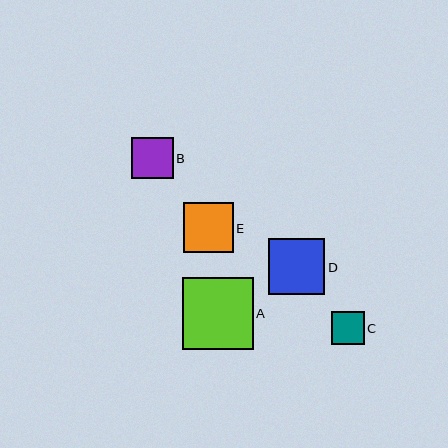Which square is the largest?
Square A is the largest with a size of approximately 71 pixels.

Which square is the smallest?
Square C is the smallest with a size of approximately 33 pixels.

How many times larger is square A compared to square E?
Square A is approximately 1.4 times the size of square E.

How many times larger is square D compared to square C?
Square D is approximately 1.7 times the size of square C.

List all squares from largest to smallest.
From largest to smallest: A, D, E, B, C.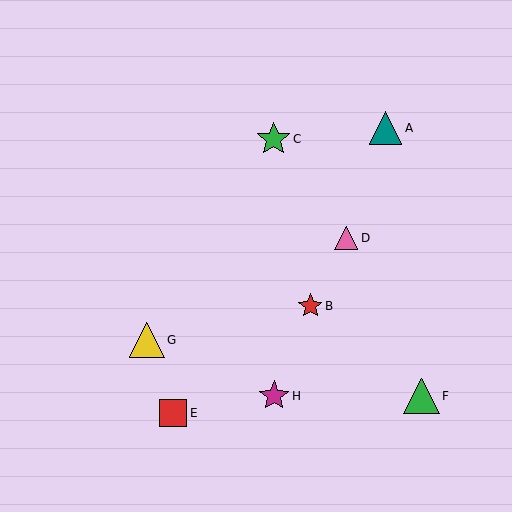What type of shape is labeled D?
Shape D is a pink triangle.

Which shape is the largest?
The green triangle (labeled F) is the largest.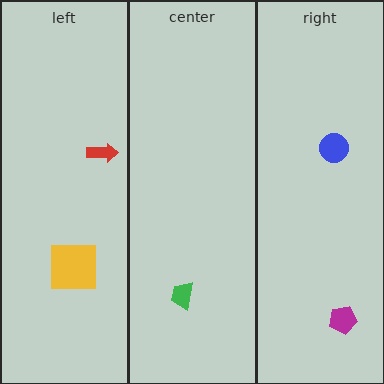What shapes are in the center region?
The green trapezoid.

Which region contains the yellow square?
The left region.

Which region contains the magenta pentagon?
The right region.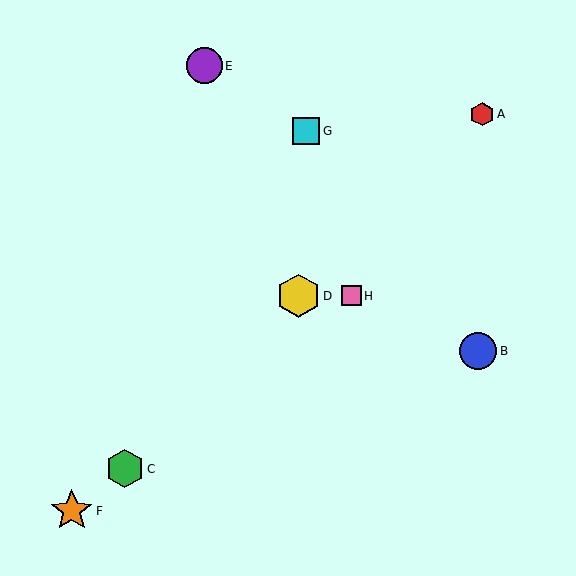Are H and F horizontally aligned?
No, H is at y≈296 and F is at y≈511.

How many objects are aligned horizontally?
2 objects (D, H) are aligned horizontally.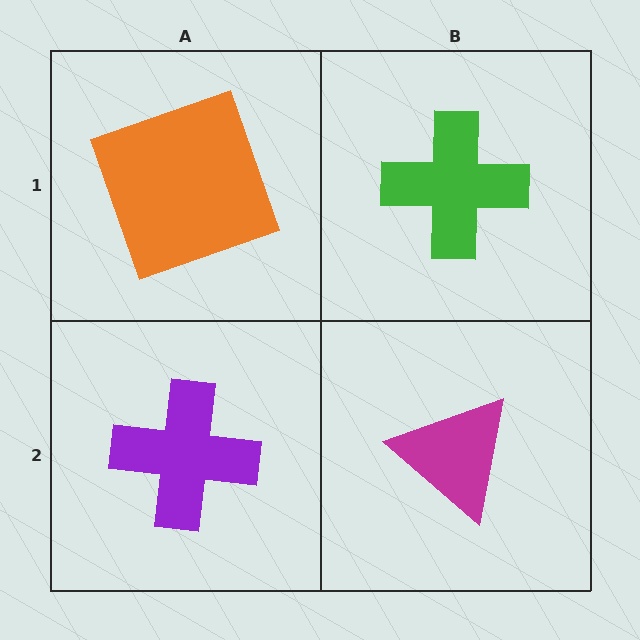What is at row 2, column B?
A magenta triangle.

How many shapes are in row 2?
2 shapes.